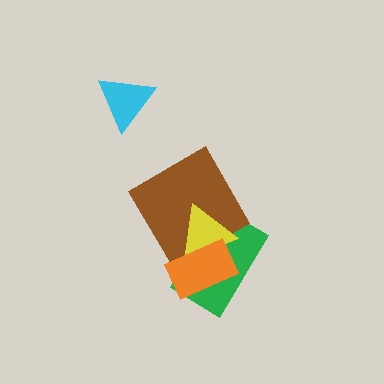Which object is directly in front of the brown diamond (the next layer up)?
The yellow triangle is directly in front of the brown diamond.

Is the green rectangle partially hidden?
Yes, it is partially covered by another shape.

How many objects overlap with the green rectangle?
3 objects overlap with the green rectangle.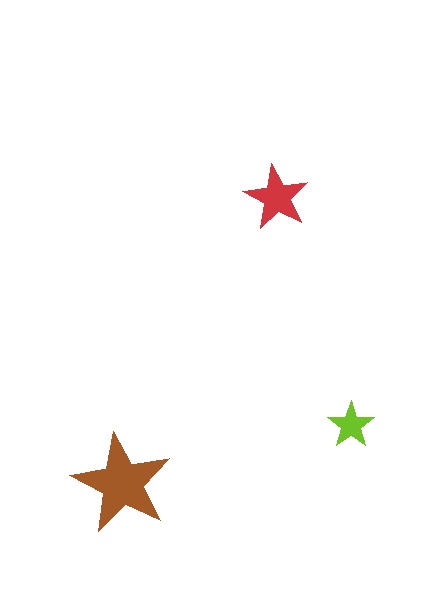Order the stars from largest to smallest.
the brown one, the red one, the lime one.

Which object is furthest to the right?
The lime star is rightmost.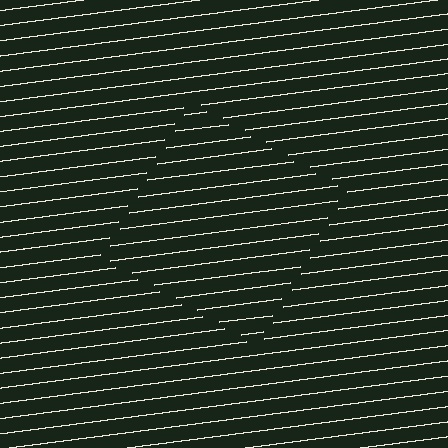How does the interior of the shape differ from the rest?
The interior of the shape contains the same grating, shifted by half a period — the contour is defined by the phase discontinuity where line-ends from the inner and outer gratings abut.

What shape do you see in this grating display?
An illusory square. The interior of the shape contains the same grating, shifted by half a period — the contour is defined by the phase discontinuity where line-ends from the inner and outer gratings abut.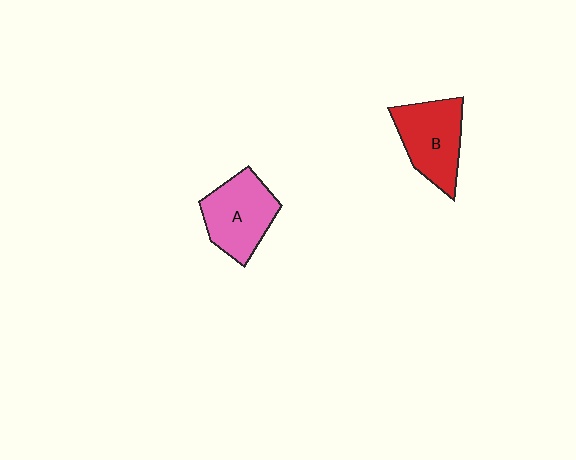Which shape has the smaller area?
Shape B (red).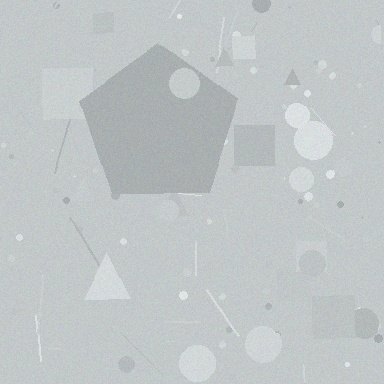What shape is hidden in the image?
A pentagon is hidden in the image.